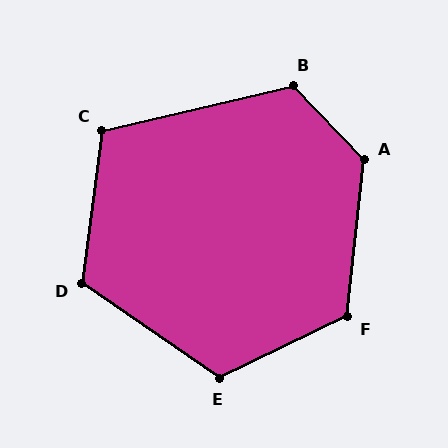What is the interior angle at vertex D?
Approximately 117 degrees (obtuse).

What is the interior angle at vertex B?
Approximately 121 degrees (obtuse).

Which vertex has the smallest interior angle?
C, at approximately 110 degrees.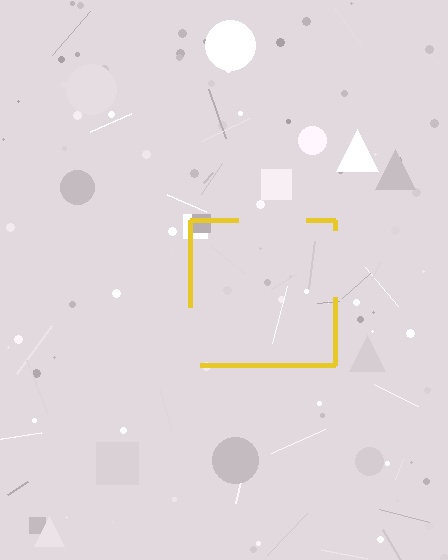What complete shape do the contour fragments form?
The contour fragments form a square.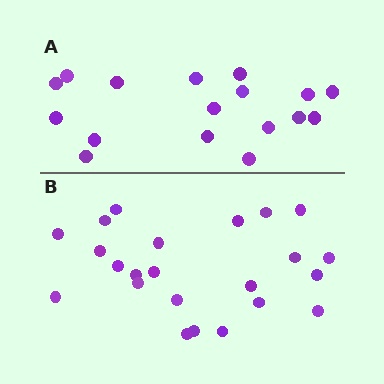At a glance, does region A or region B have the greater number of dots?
Region B (the bottom region) has more dots.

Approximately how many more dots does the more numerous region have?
Region B has about 6 more dots than region A.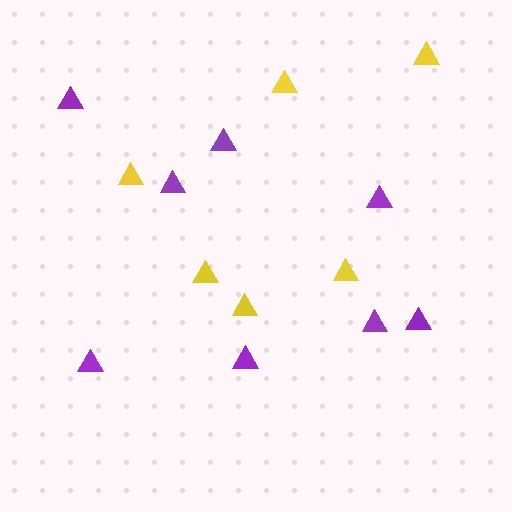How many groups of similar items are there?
There are 2 groups: one group of purple triangles (8) and one group of yellow triangles (6).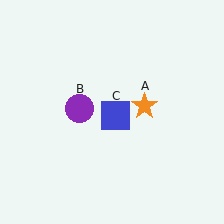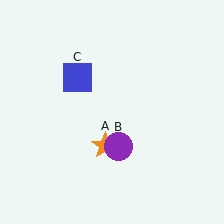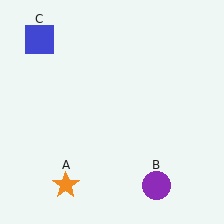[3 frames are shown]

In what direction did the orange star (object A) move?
The orange star (object A) moved down and to the left.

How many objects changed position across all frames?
3 objects changed position: orange star (object A), purple circle (object B), blue square (object C).